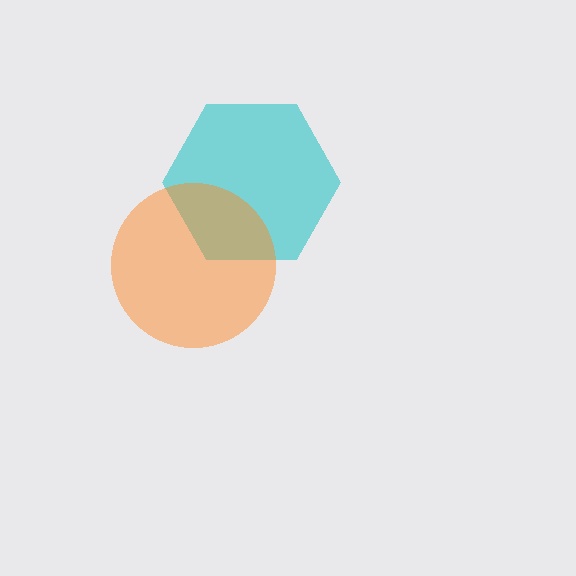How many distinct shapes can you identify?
There are 2 distinct shapes: a cyan hexagon, an orange circle.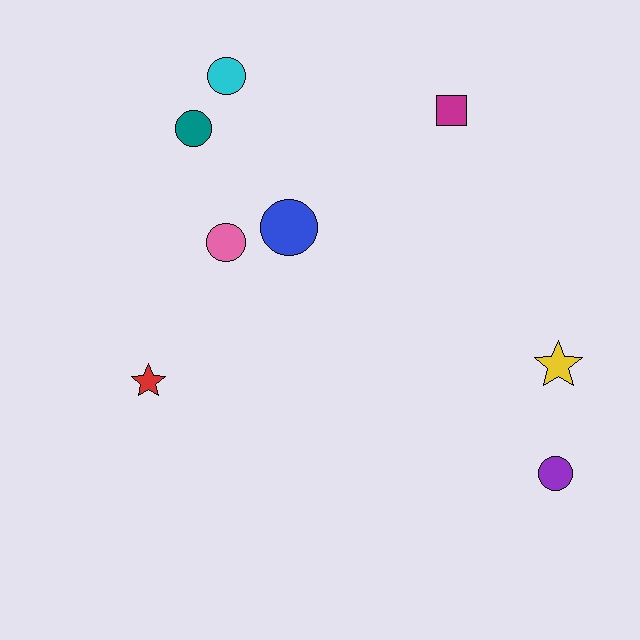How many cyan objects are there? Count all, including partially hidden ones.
There is 1 cyan object.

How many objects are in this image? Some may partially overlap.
There are 8 objects.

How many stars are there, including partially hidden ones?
There are 2 stars.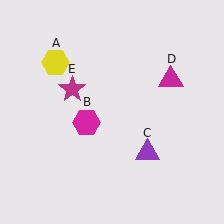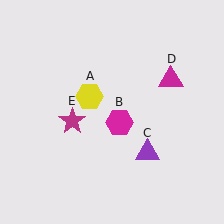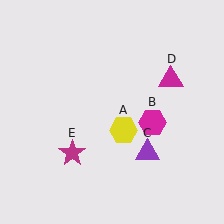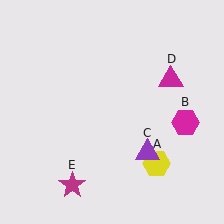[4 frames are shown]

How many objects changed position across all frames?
3 objects changed position: yellow hexagon (object A), magenta hexagon (object B), magenta star (object E).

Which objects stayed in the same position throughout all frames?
Purple triangle (object C) and magenta triangle (object D) remained stationary.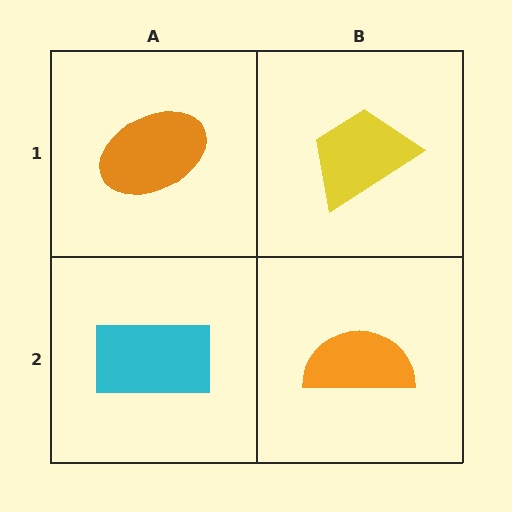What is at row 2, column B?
An orange semicircle.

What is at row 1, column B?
A yellow trapezoid.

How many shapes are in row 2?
2 shapes.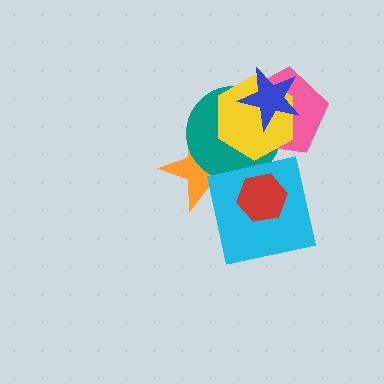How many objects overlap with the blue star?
3 objects overlap with the blue star.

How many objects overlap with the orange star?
3 objects overlap with the orange star.